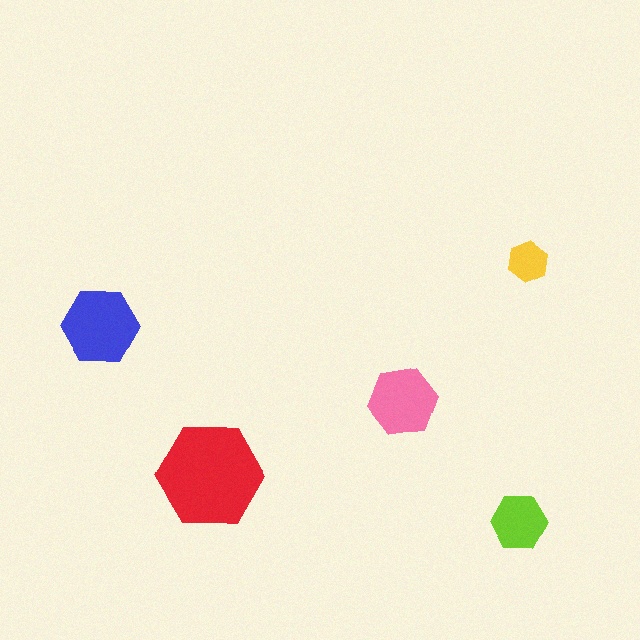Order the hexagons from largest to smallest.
the red one, the blue one, the pink one, the lime one, the yellow one.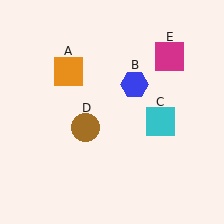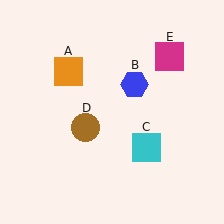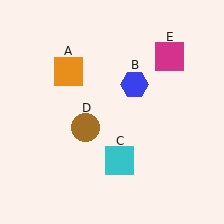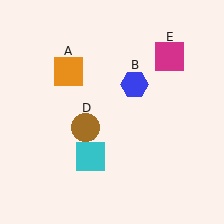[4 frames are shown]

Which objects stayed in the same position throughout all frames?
Orange square (object A) and blue hexagon (object B) and brown circle (object D) and magenta square (object E) remained stationary.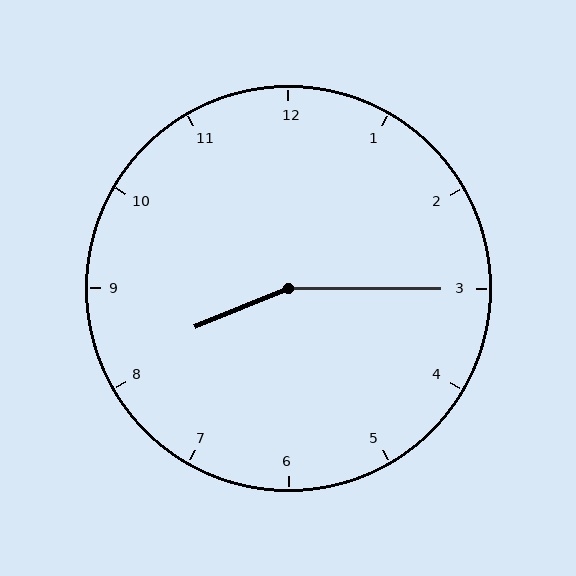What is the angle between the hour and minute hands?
Approximately 158 degrees.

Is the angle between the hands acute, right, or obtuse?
It is obtuse.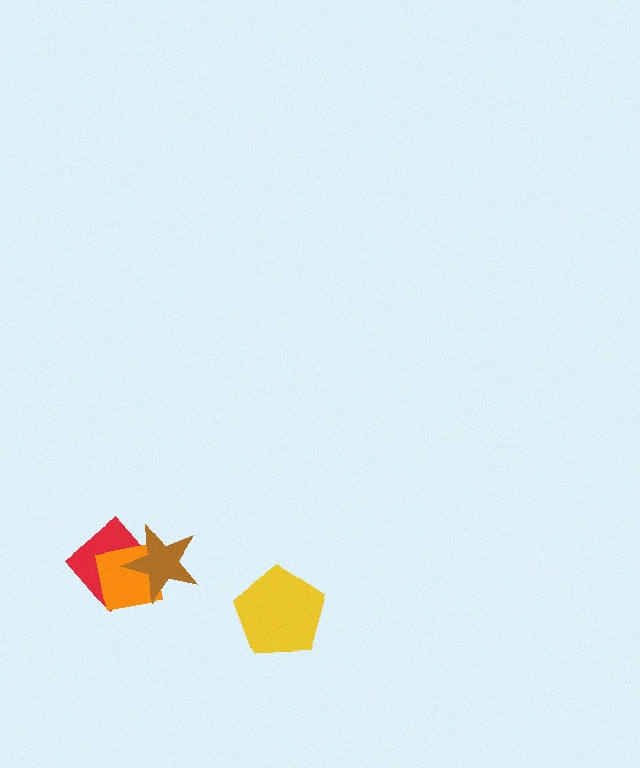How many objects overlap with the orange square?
2 objects overlap with the orange square.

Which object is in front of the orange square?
The brown star is in front of the orange square.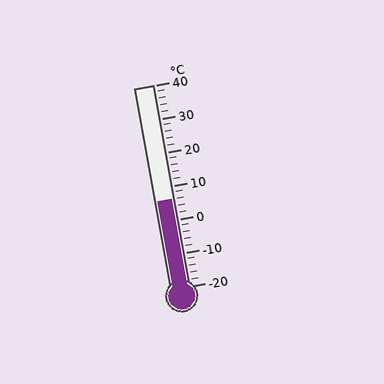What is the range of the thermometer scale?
The thermometer scale ranges from -20°C to 40°C.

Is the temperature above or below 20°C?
The temperature is below 20°C.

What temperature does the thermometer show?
The thermometer shows approximately 6°C.